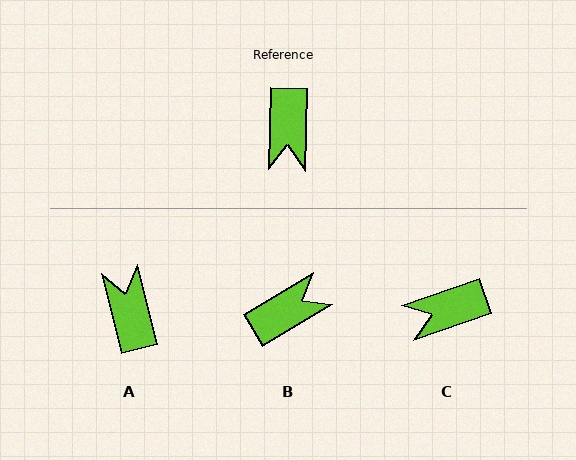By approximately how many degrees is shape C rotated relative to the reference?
Approximately 69 degrees clockwise.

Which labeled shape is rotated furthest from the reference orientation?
A, about 164 degrees away.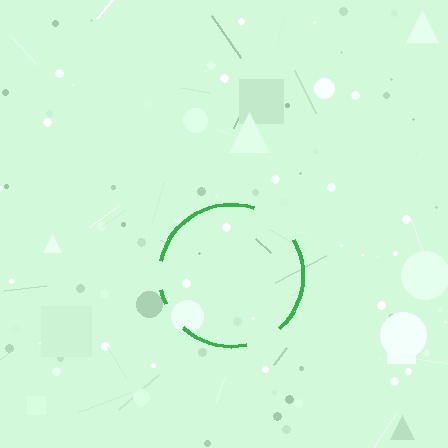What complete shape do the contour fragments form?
The contour fragments form a circle.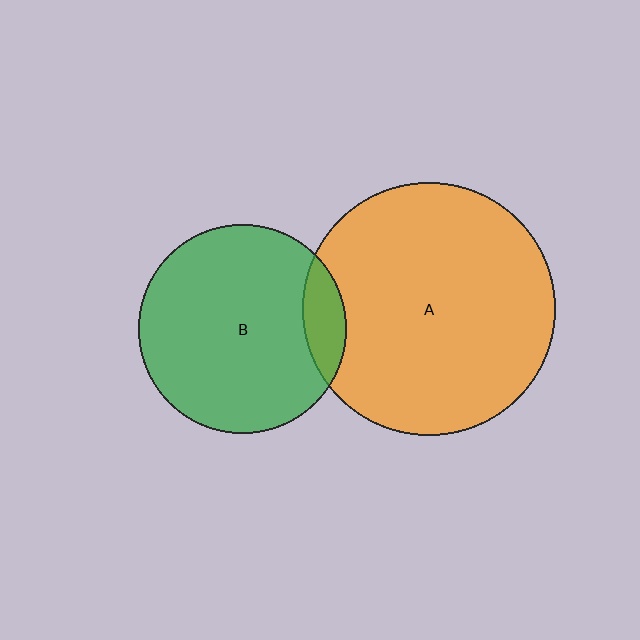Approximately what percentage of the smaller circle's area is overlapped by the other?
Approximately 10%.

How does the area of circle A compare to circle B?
Approximately 1.5 times.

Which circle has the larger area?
Circle A (orange).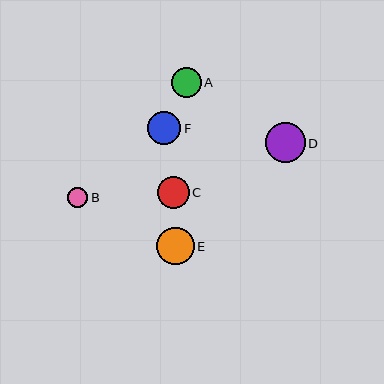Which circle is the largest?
Circle D is the largest with a size of approximately 40 pixels.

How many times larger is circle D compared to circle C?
Circle D is approximately 1.3 times the size of circle C.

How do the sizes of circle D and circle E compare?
Circle D and circle E are approximately the same size.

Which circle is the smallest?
Circle B is the smallest with a size of approximately 20 pixels.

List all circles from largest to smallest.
From largest to smallest: D, E, F, C, A, B.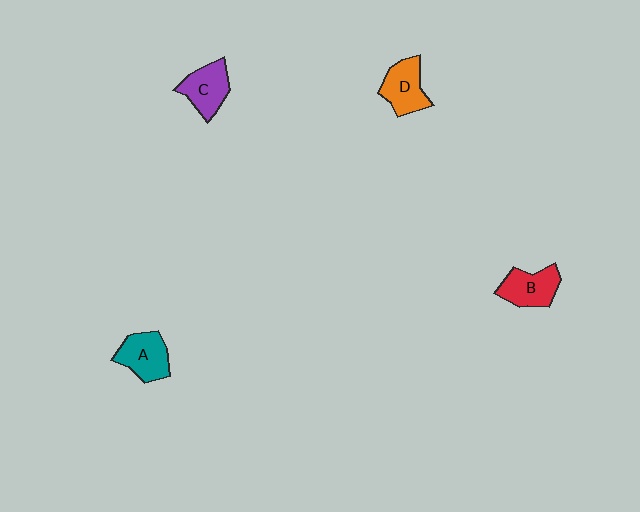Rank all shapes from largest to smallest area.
From largest to smallest: A (teal), D (orange), B (red), C (purple).